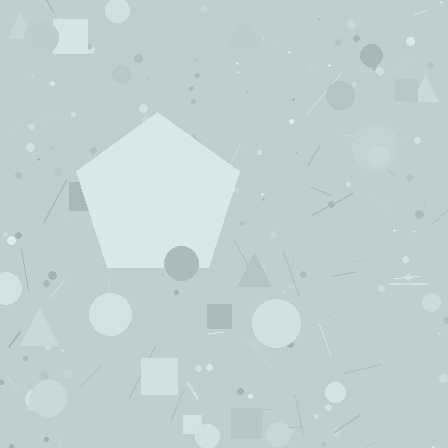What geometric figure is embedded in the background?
A pentagon is embedded in the background.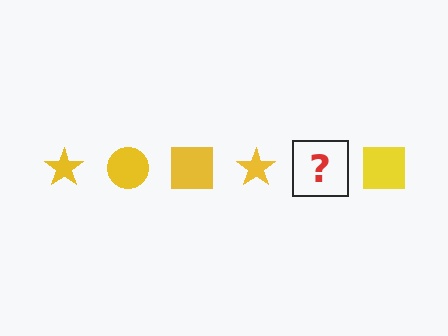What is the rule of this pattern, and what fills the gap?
The rule is that the pattern cycles through star, circle, square shapes in yellow. The gap should be filled with a yellow circle.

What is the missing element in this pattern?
The missing element is a yellow circle.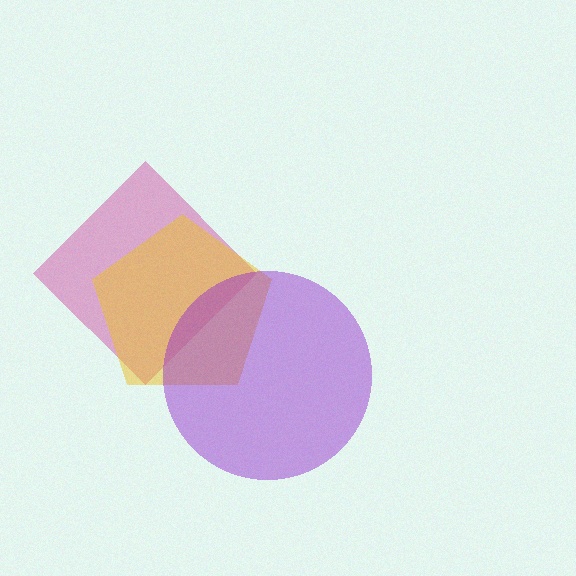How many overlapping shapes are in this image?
There are 3 overlapping shapes in the image.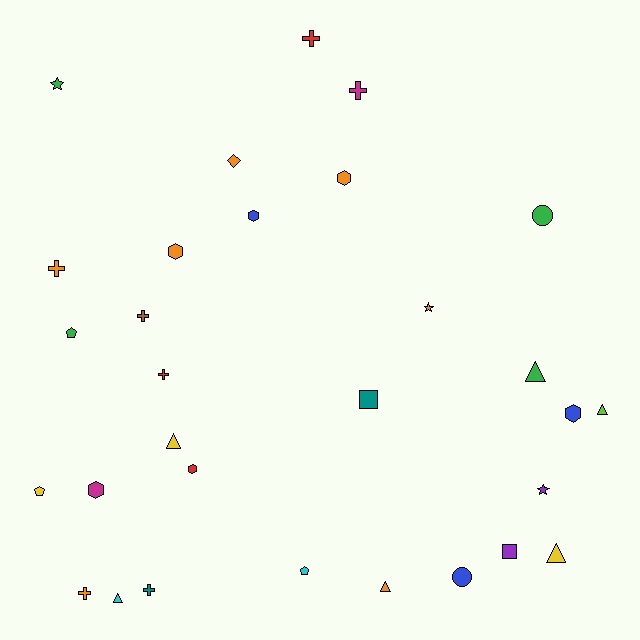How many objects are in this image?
There are 30 objects.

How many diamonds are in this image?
There is 1 diamond.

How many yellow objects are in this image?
There are 3 yellow objects.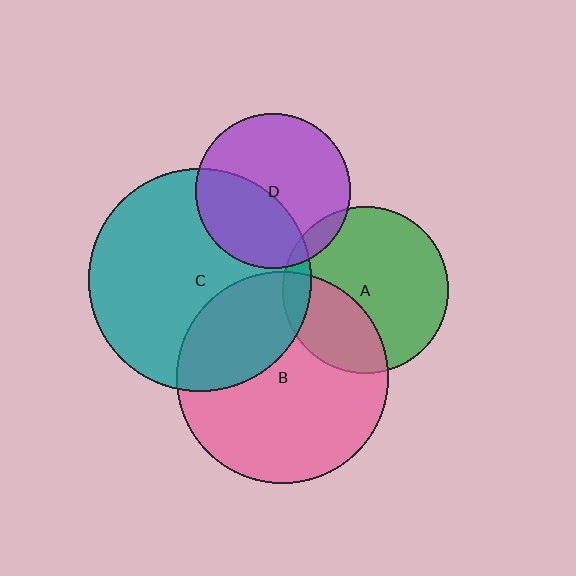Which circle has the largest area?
Circle C (teal).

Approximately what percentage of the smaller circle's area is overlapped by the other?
Approximately 10%.